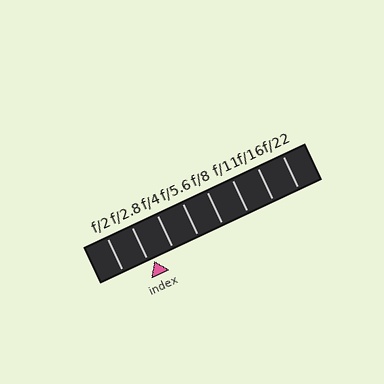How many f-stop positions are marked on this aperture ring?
There are 8 f-stop positions marked.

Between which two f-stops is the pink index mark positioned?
The index mark is between f/2.8 and f/4.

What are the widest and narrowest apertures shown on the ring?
The widest aperture shown is f/2 and the narrowest is f/22.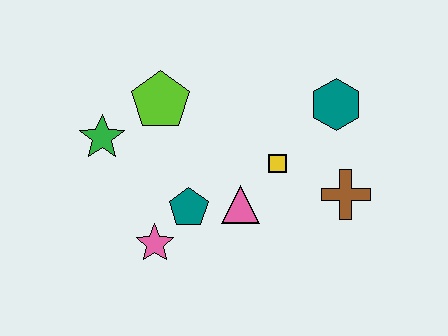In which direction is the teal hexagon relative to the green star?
The teal hexagon is to the right of the green star.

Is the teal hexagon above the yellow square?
Yes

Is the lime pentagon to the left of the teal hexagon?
Yes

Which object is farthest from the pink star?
The teal hexagon is farthest from the pink star.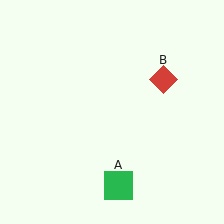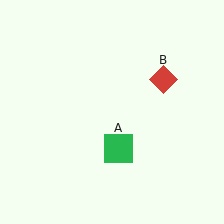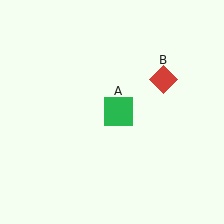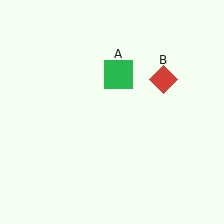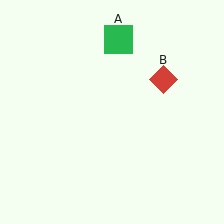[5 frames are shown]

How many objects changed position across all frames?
1 object changed position: green square (object A).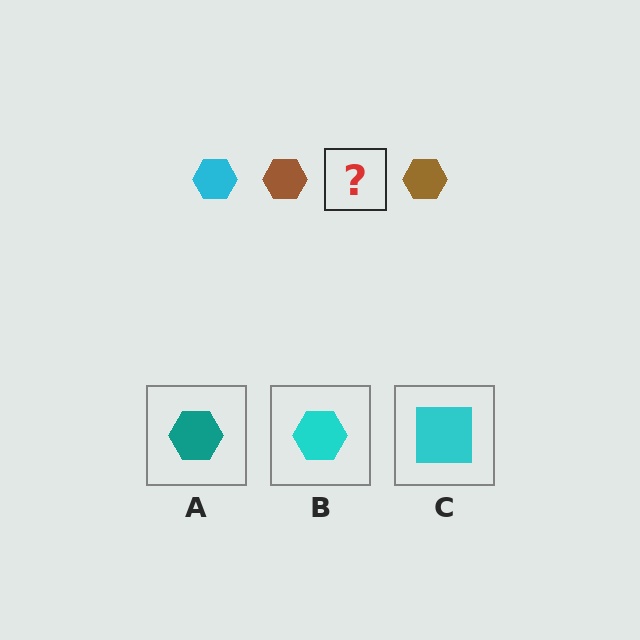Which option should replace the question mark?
Option B.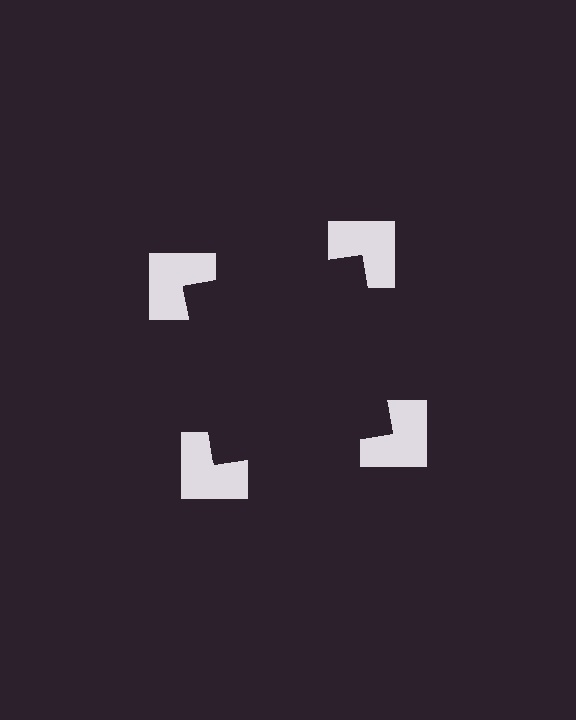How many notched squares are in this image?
There are 4 — one at each vertex of the illusory square.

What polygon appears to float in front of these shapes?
An illusory square — its edges are inferred from the aligned wedge cuts in the notched squares, not physically drawn.